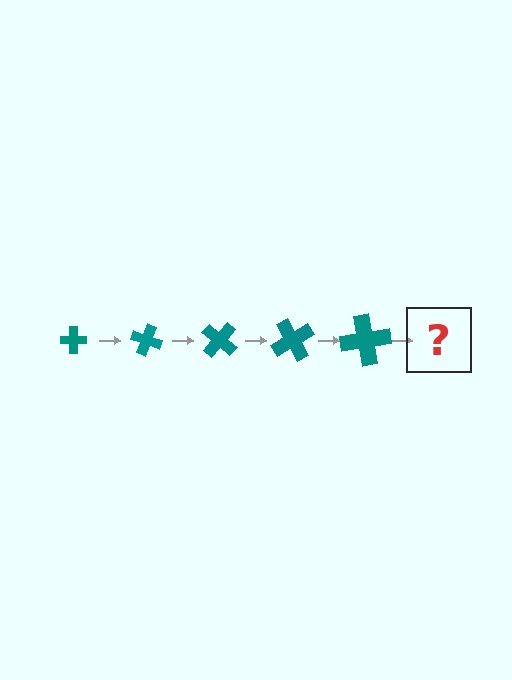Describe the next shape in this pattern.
It should be a cross, larger than the previous one and rotated 100 degrees from the start.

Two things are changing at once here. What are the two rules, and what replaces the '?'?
The two rules are that the cross grows larger each step and it rotates 20 degrees each step. The '?' should be a cross, larger than the previous one and rotated 100 degrees from the start.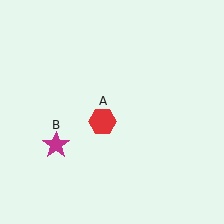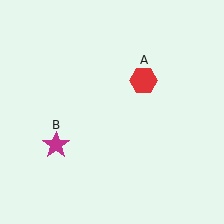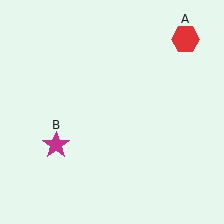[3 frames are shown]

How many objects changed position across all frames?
1 object changed position: red hexagon (object A).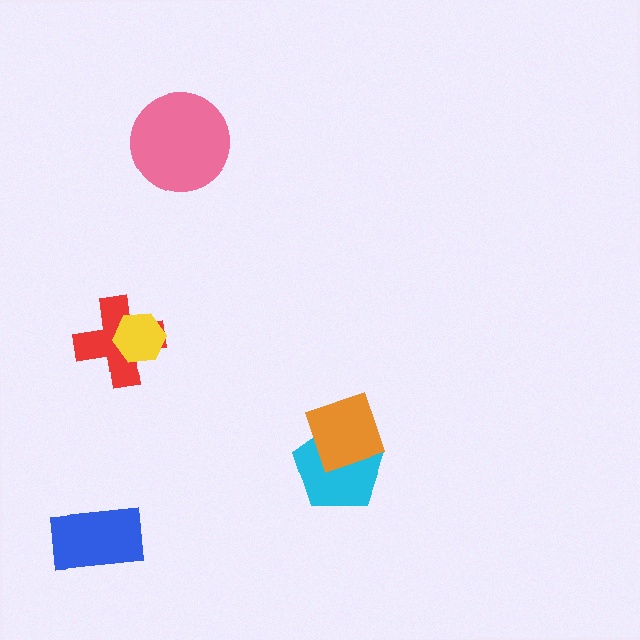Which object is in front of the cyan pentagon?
The orange square is in front of the cyan pentagon.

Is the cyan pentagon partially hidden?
Yes, it is partially covered by another shape.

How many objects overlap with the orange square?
1 object overlaps with the orange square.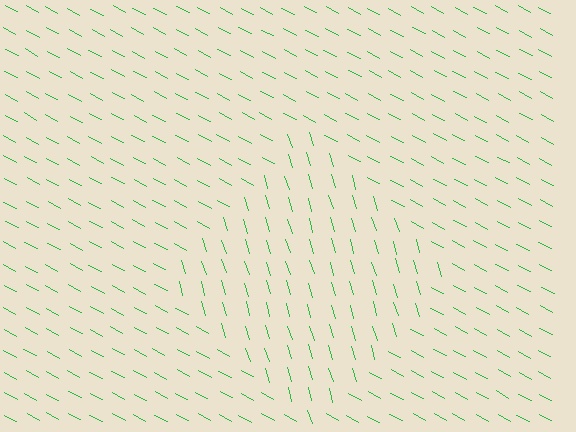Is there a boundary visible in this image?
Yes, there is a texture boundary formed by a change in line orientation.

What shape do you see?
I see a diamond.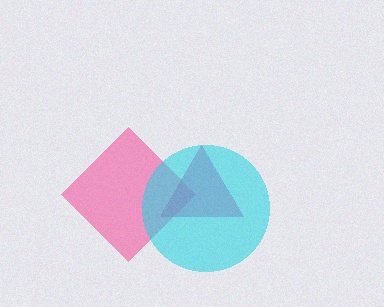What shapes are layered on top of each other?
The layered shapes are: a pink diamond, a magenta triangle, a cyan circle.